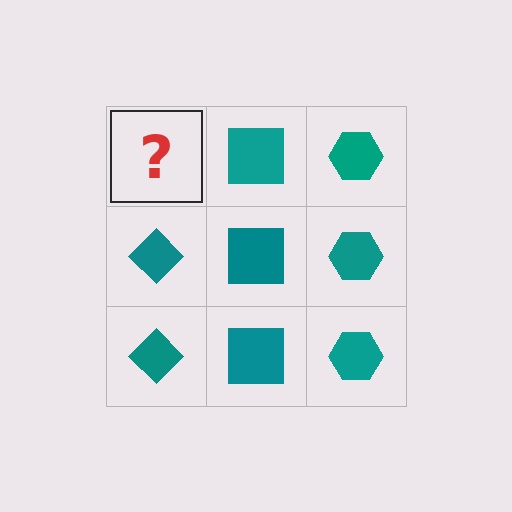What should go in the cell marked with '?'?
The missing cell should contain a teal diamond.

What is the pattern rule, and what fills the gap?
The rule is that each column has a consistent shape. The gap should be filled with a teal diamond.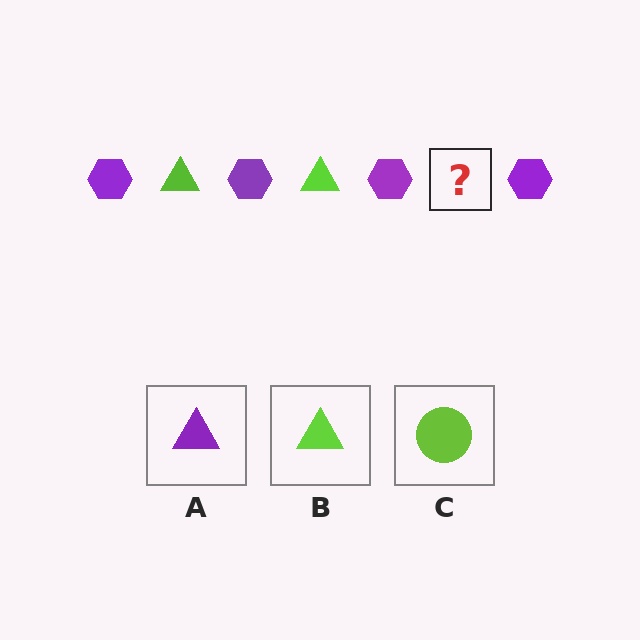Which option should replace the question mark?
Option B.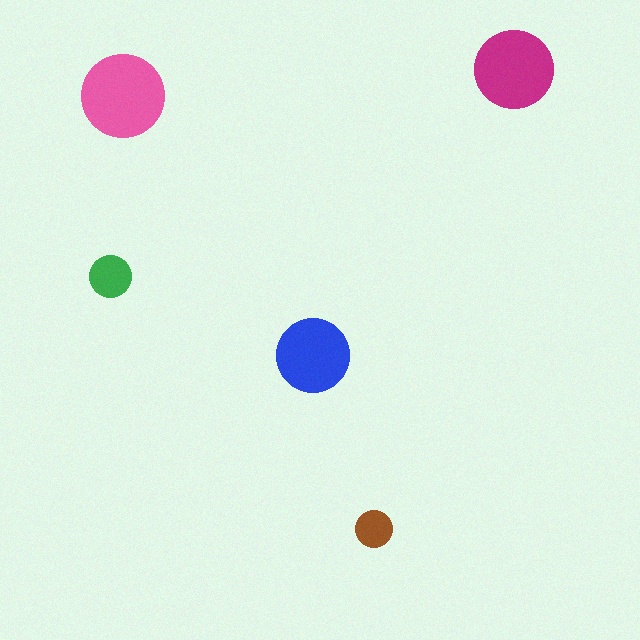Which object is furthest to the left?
The green circle is leftmost.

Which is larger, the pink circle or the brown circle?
The pink one.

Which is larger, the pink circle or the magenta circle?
The pink one.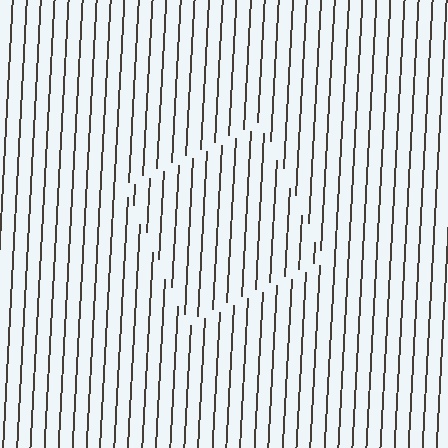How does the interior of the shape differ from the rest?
The interior of the shape contains the same grating, shifted by half a period — the contour is defined by the phase discontinuity where line-ends from the inner and outer gratings abut.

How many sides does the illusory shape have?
4 sides — the line-ends trace a square.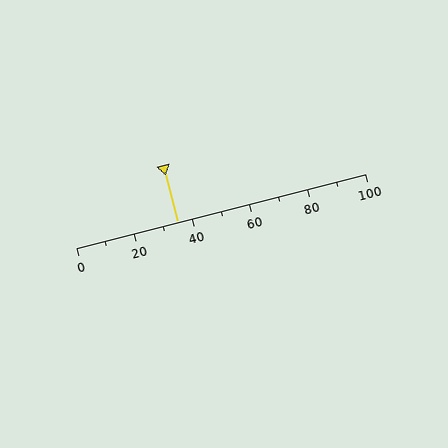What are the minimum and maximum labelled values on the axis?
The axis runs from 0 to 100.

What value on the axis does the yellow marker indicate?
The marker indicates approximately 35.